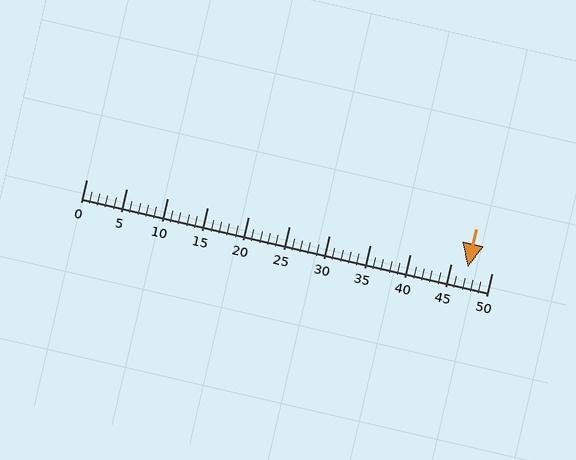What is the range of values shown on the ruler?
The ruler shows values from 0 to 50.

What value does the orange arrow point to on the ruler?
The orange arrow points to approximately 47.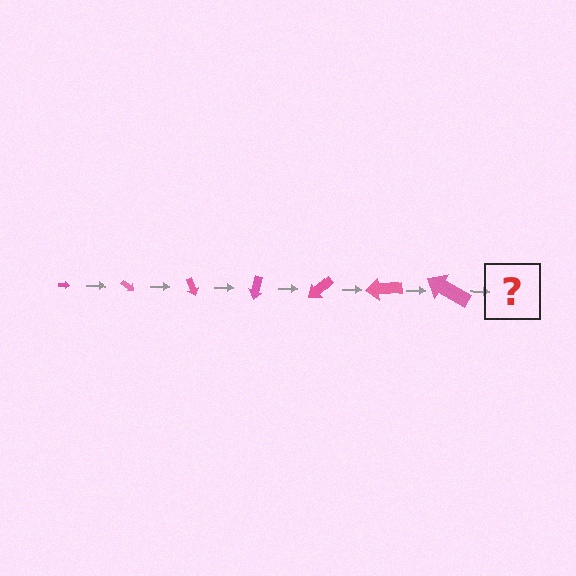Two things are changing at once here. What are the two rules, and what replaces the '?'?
The two rules are that the arrow grows larger each step and it rotates 35 degrees each step. The '?' should be an arrow, larger than the previous one and rotated 245 degrees from the start.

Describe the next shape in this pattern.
It should be an arrow, larger than the previous one and rotated 245 degrees from the start.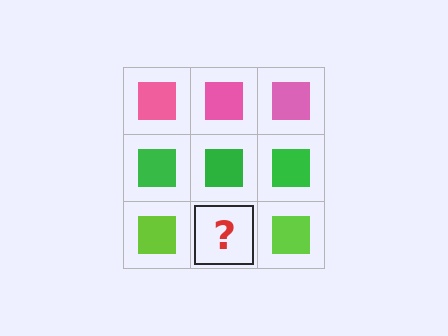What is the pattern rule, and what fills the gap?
The rule is that each row has a consistent color. The gap should be filled with a lime square.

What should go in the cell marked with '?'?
The missing cell should contain a lime square.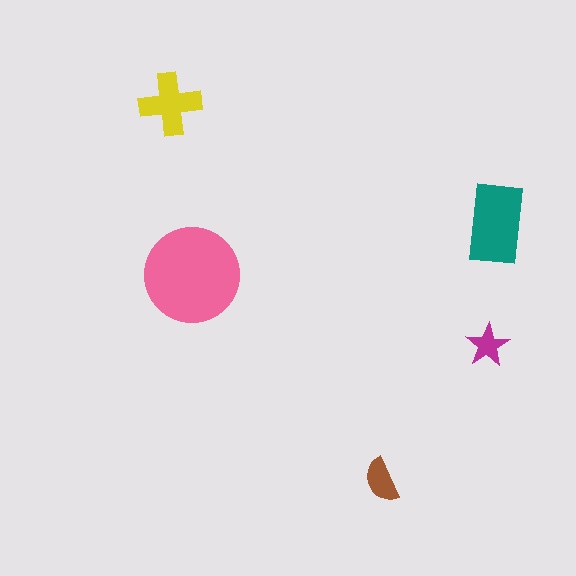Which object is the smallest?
The magenta star.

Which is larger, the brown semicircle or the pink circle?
The pink circle.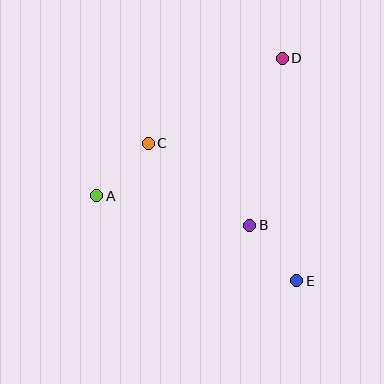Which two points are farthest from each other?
Points A and D are farthest from each other.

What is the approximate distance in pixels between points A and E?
The distance between A and E is approximately 217 pixels.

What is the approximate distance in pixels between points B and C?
The distance between B and C is approximately 130 pixels.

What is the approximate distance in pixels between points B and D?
The distance between B and D is approximately 170 pixels.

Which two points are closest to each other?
Points B and E are closest to each other.